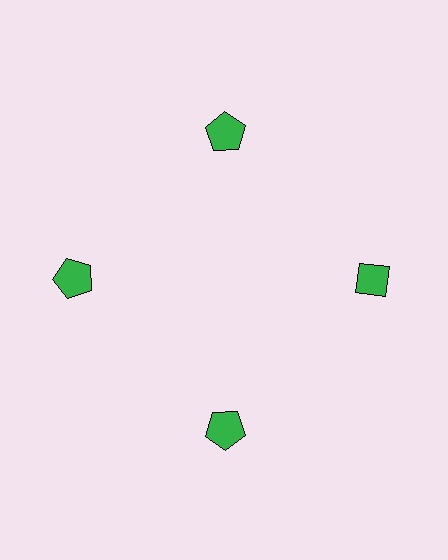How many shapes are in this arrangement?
There are 4 shapes arranged in a ring pattern.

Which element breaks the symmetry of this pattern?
The green diamond at roughly the 3 o'clock position breaks the symmetry. All other shapes are green pentagons.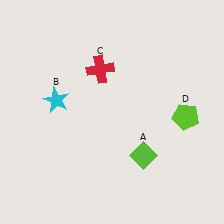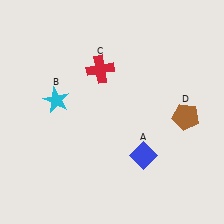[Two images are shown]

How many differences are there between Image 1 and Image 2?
There are 2 differences between the two images.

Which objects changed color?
A changed from lime to blue. D changed from lime to brown.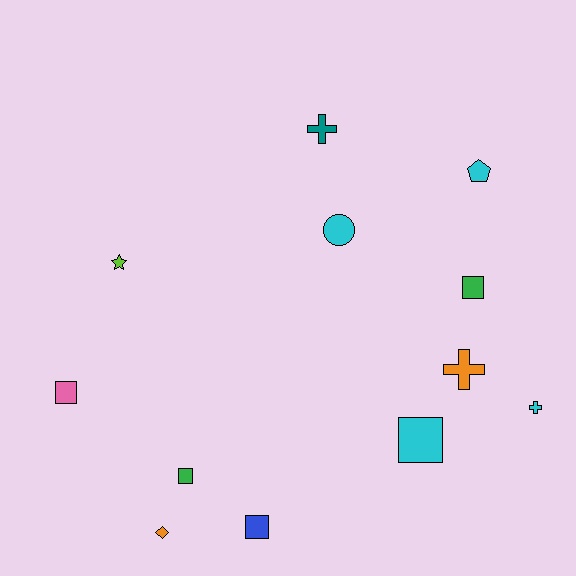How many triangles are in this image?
There are no triangles.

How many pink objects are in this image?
There is 1 pink object.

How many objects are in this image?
There are 12 objects.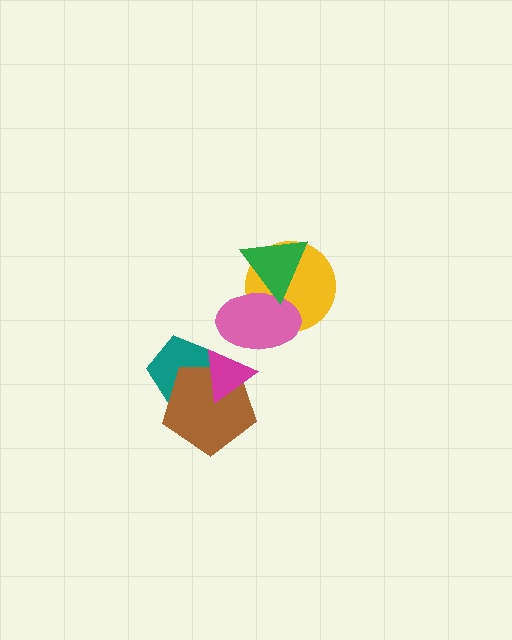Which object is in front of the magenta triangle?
The pink ellipse is in front of the magenta triangle.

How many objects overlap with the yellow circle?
2 objects overlap with the yellow circle.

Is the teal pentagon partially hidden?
Yes, it is partially covered by another shape.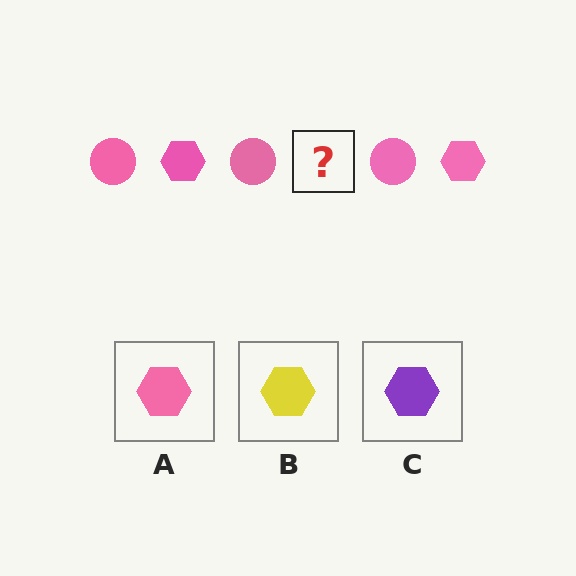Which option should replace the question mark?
Option A.